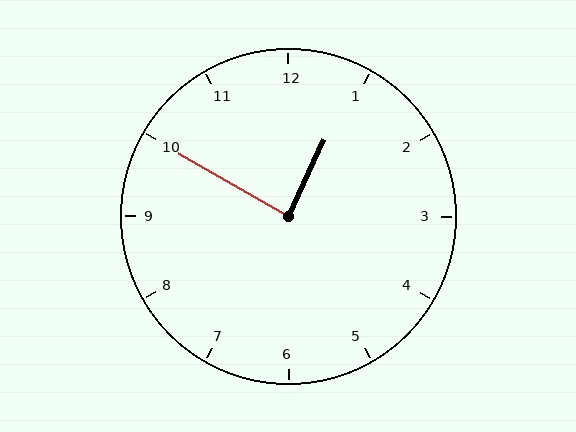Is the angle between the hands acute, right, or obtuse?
It is right.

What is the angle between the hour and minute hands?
Approximately 85 degrees.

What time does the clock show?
12:50.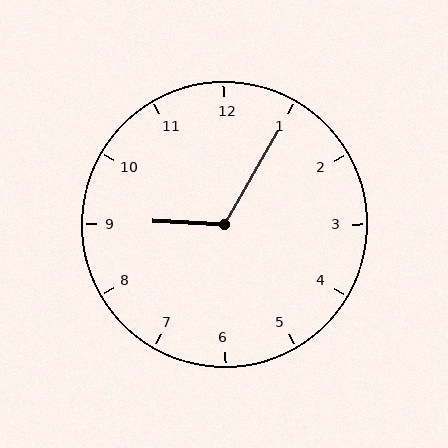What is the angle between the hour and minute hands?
Approximately 118 degrees.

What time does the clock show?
9:05.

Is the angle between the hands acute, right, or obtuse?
It is obtuse.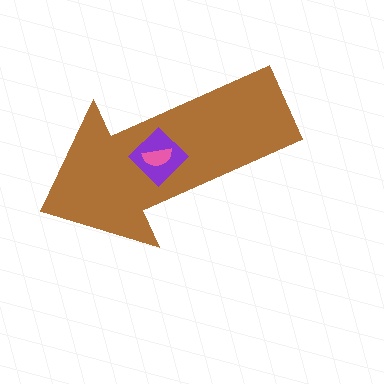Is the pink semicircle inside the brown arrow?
Yes.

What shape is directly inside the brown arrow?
The purple diamond.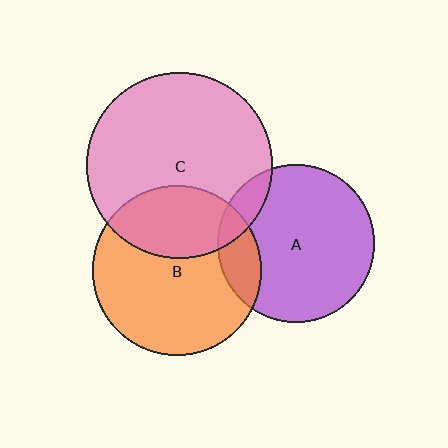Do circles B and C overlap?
Yes.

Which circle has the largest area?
Circle C (pink).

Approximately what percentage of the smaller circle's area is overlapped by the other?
Approximately 30%.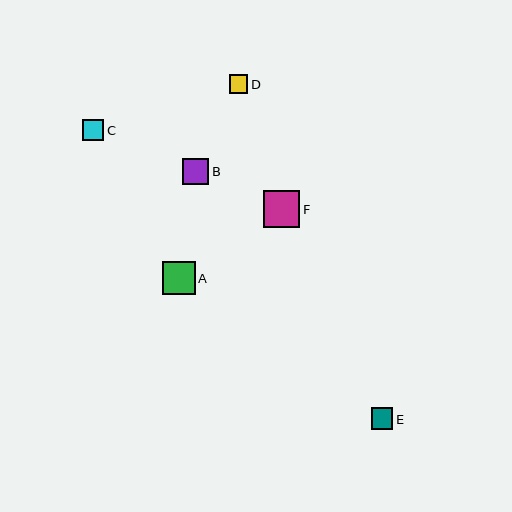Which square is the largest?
Square F is the largest with a size of approximately 37 pixels.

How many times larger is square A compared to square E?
Square A is approximately 1.5 times the size of square E.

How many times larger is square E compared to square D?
Square E is approximately 1.2 times the size of square D.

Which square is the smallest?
Square D is the smallest with a size of approximately 19 pixels.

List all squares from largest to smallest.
From largest to smallest: F, A, B, E, C, D.